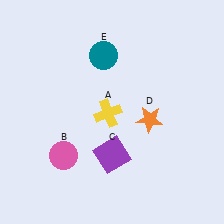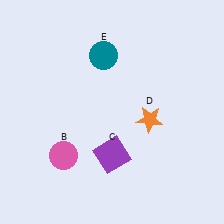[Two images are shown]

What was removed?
The yellow cross (A) was removed in Image 2.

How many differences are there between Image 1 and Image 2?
There is 1 difference between the two images.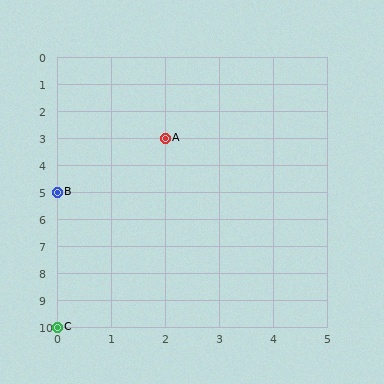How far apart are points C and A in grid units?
Points C and A are 2 columns and 7 rows apart (about 7.3 grid units diagonally).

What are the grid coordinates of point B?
Point B is at grid coordinates (0, 5).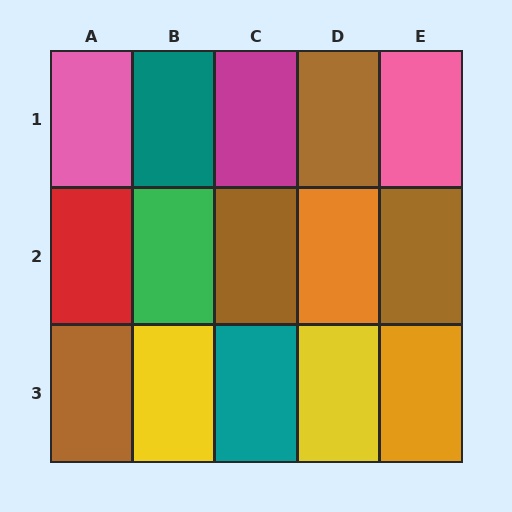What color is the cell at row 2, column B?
Green.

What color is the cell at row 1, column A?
Pink.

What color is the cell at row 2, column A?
Red.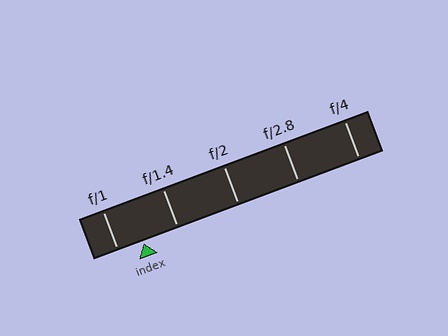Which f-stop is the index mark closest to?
The index mark is closest to f/1.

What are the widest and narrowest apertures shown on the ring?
The widest aperture shown is f/1 and the narrowest is f/4.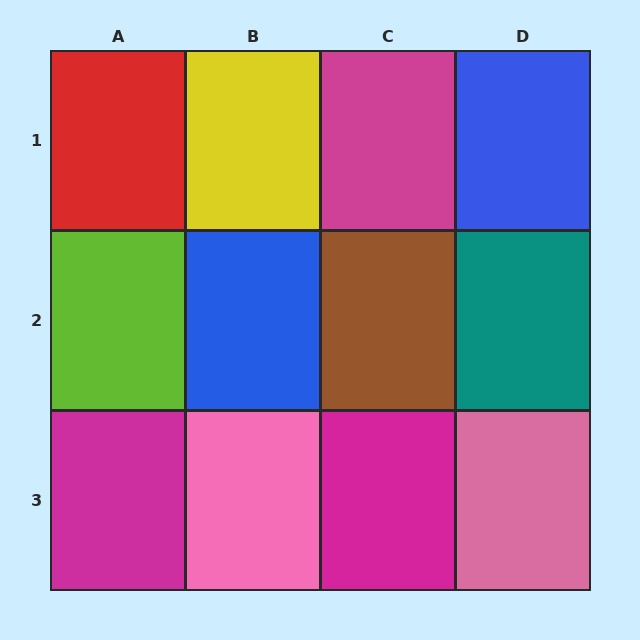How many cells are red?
1 cell is red.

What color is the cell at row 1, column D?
Blue.